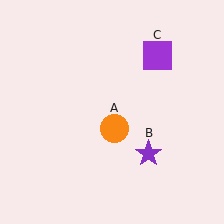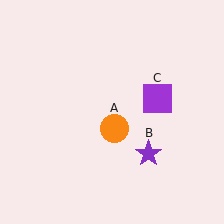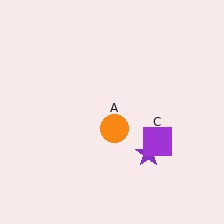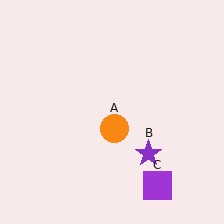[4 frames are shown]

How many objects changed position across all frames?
1 object changed position: purple square (object C).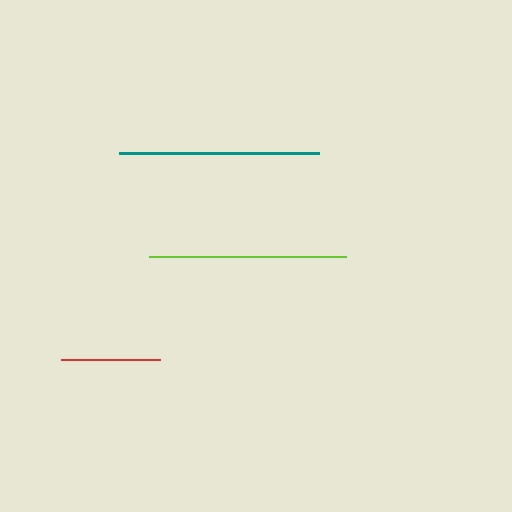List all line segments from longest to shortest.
From longest to shortest: teal, lime, red.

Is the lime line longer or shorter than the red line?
The lime line is longer than the red line.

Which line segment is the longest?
The teal line is the longest at approximately 200 pixels.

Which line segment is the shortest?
The red line is the shortest at approximately 99 pixels.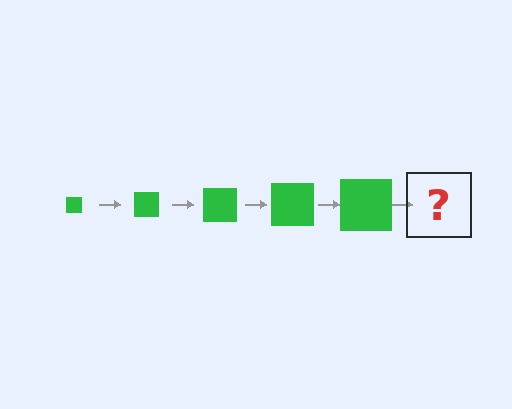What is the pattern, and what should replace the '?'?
The pattern is that the square gets progressively larger each step. The '?' should be a green square, larger than the previous one.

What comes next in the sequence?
The next element should be a green square, larger than the previous one.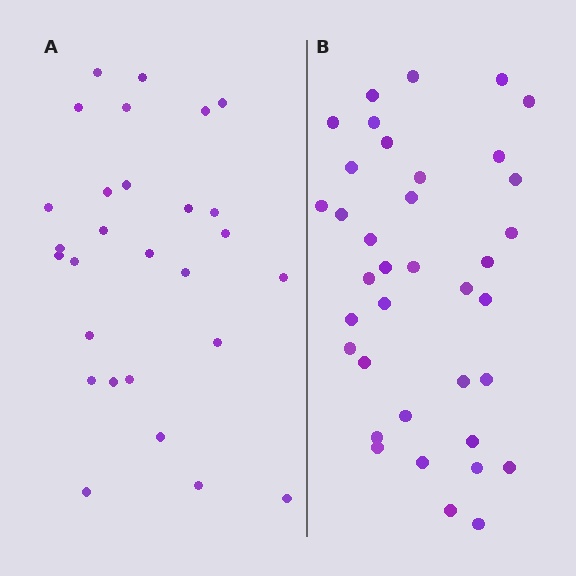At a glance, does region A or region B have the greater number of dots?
Region B (the right region) has more dots.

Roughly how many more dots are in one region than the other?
Region B has roughly 8 or so more dots than region A.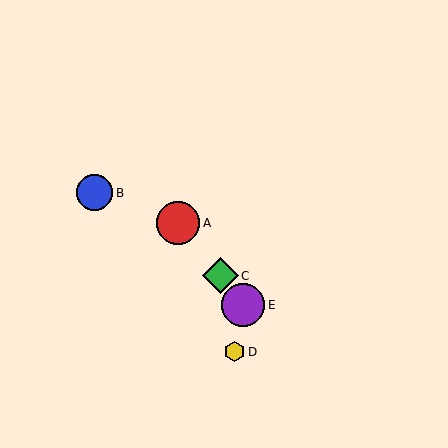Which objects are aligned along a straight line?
Objects A, C, E are aligned along a straight line.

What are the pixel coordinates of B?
Object B is at (94, 193).